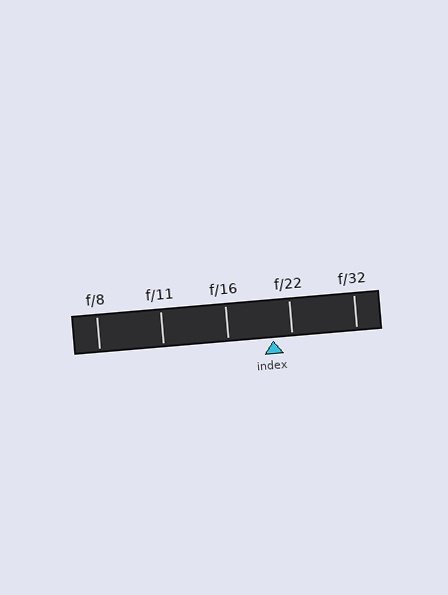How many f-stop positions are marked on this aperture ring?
There are 5 f-stop positions marked.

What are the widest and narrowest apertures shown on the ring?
The widest aperture shown is f/8 and the narrowest is f/32.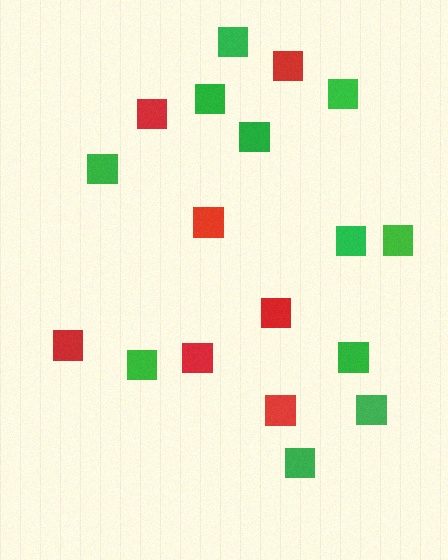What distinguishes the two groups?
There are 2 groups: one group of red squares (7) and one group of green squares (11).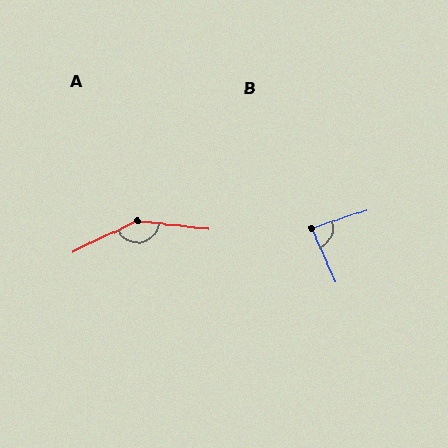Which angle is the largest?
A, at approximately 148 degrees.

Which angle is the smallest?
B, at approximately 85 degrees.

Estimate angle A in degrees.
Approximately 148 degrees.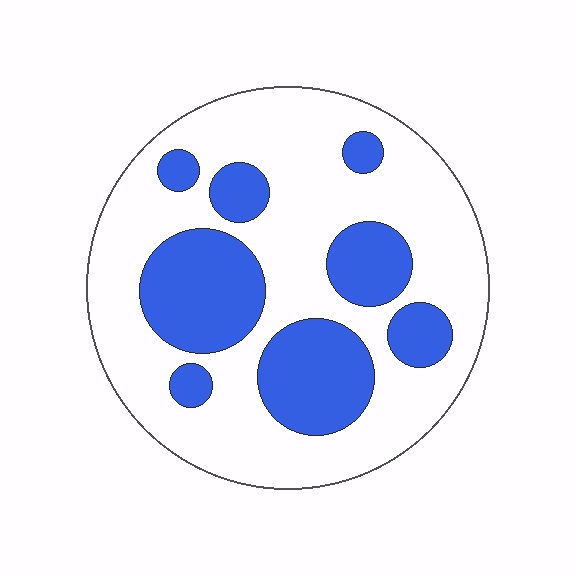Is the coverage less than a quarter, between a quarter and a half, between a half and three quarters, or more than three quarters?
Between a quarter and a half.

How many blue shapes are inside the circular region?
8.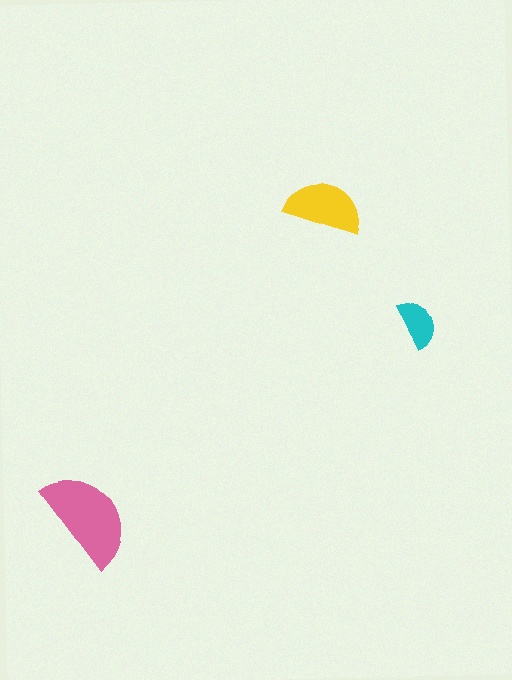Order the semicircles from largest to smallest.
the pink one, the yellow one, the cyan one.